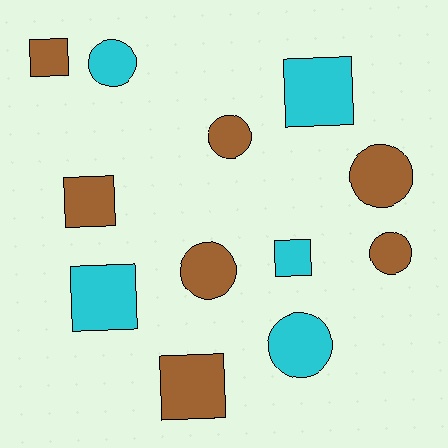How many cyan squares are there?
There are 3 cyan squares.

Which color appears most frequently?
Brown, with 7 objects.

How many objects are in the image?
There are 12 objects.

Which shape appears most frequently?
Circle, with 6 objects.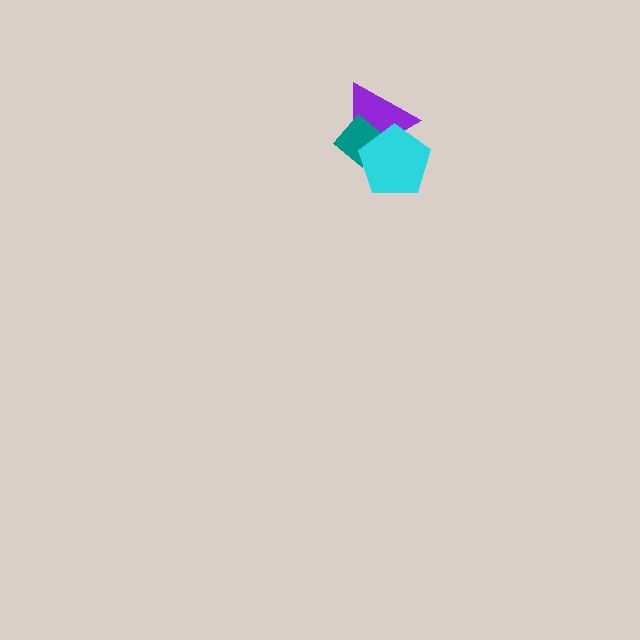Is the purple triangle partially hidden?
Yes, it is partially covered by another shape.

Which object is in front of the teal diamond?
The cyan pentagon is in front of the teal diamond.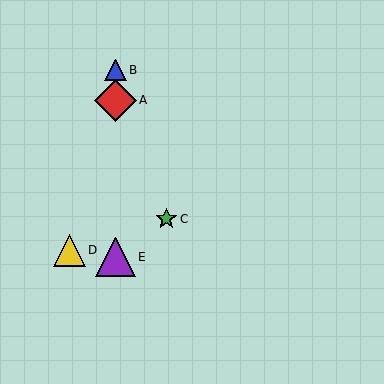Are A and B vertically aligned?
Yes, both are at x≈116.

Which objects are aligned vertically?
Objects A, B, E are aligned vertically.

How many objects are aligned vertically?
3 objects (A, B, E) are aligned vertically.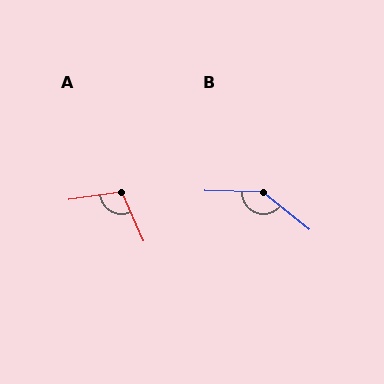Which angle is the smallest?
A, at approximately 106 degrees.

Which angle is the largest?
B, at approximately 143 degrees.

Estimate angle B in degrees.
Approximately 143 degrees.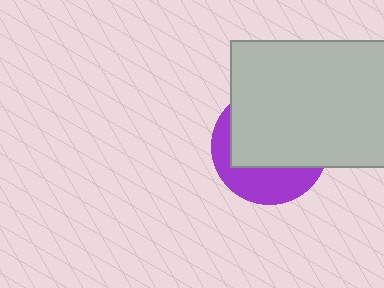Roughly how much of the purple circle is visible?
A small part of it is visible (roughly 36%).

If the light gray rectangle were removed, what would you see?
You would see the complete purple circle.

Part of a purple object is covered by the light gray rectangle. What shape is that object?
It is a circle.